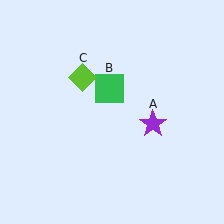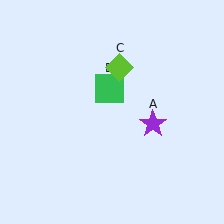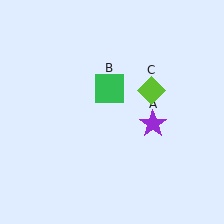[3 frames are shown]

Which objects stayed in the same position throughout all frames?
Purple star (object A) and green square (object B) remained stationary.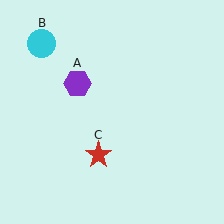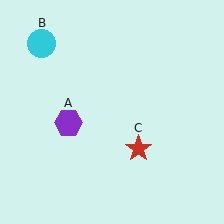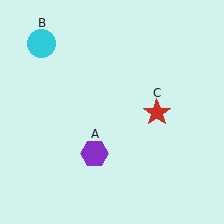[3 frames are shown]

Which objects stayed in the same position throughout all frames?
Cyan circle (object B) remained stationary.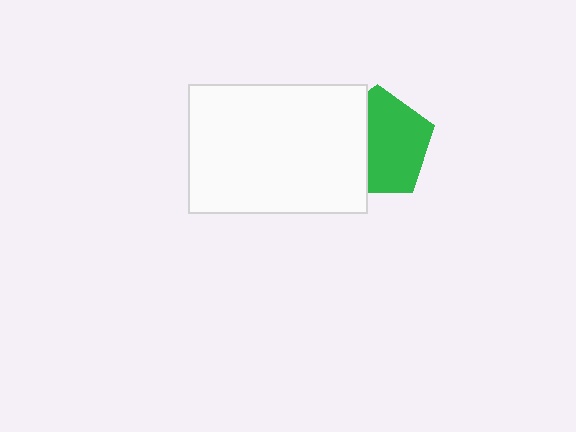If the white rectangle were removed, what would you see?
You would see the complete green pentagon.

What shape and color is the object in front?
The object in front is a white rectangle.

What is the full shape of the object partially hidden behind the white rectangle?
The partially hidden object is a green pentagon.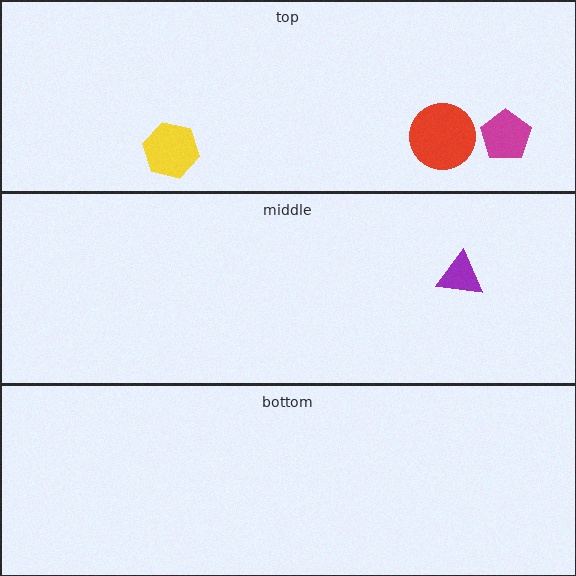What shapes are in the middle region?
The purple triangle.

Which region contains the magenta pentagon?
The top region.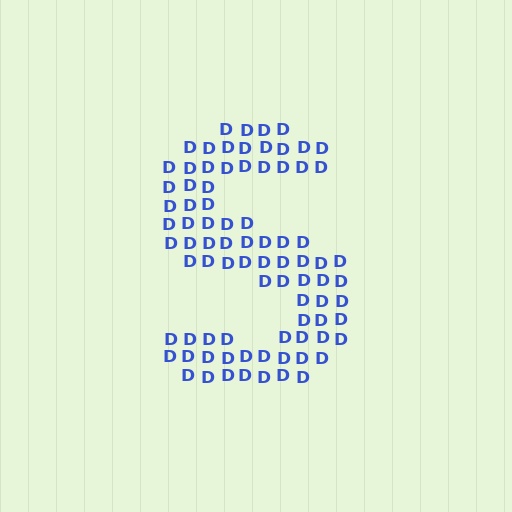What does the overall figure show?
The overall figure shows the letter S.